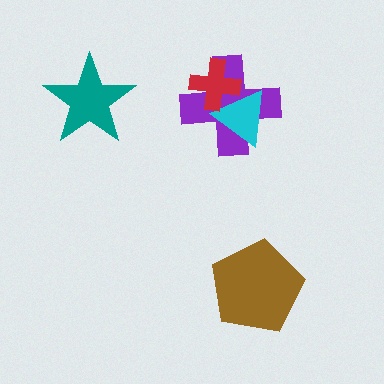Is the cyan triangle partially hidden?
Yes, it is partially covered by another shape.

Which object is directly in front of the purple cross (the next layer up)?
The cyan triangle is directly in front of the purple cross.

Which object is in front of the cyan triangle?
The red cross is in front of the cyan triangle.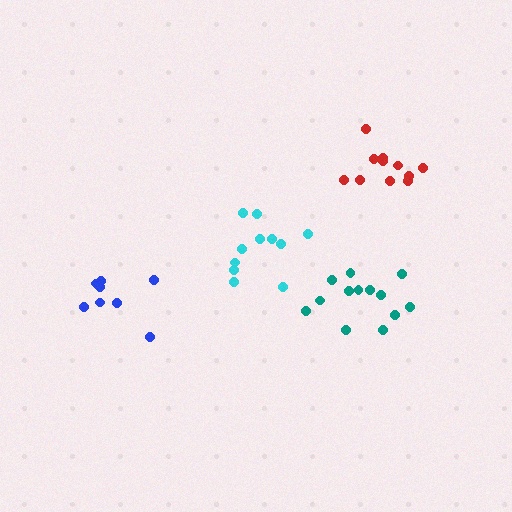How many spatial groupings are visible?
There are 4 spatial groupings.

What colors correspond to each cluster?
The clusters are colored: red, cyan, blue, teal.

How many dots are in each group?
Group 1: 11 dots, Group 2: 11 dots, Group 3: 8 dots, Group 4: 13 dots (43 total).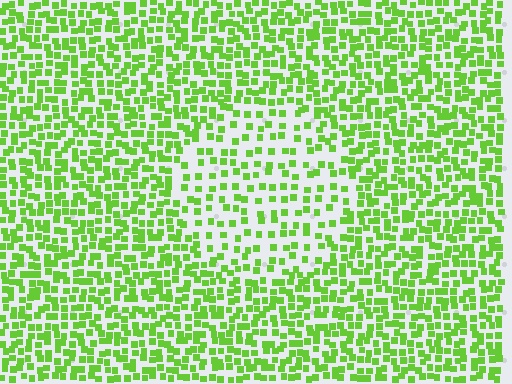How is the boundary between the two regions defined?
The boundary is defined by a change in element density (approximately 1.9x ratio). All elements are the same color, size, and shape.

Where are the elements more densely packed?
The elements are more densely packed outside the circle boundary.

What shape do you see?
I see a circle.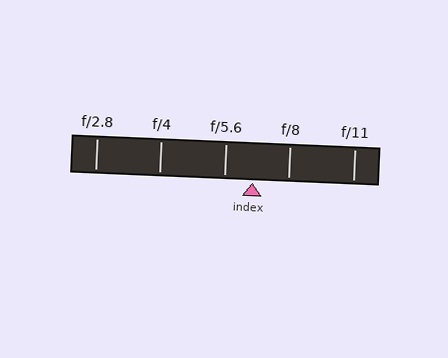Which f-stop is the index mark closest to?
The index mark is closest to f/5.6.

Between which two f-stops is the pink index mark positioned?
The index mark is between f/5.6 and f/8.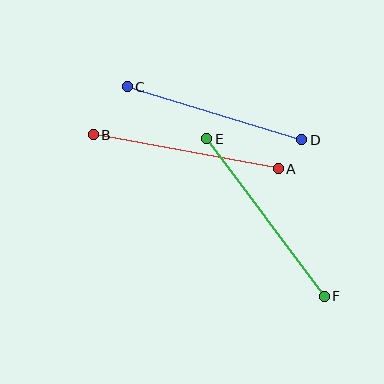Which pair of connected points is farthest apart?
Points E and F are farthest apart.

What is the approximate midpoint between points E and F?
The midpoint is at approximately (265, 217) pixels.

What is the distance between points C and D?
The distance is approximately 183 pixels.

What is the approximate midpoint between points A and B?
The midpoint is at approximately (186, 152) pixels.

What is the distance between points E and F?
The distance is approximately 197 pixels.